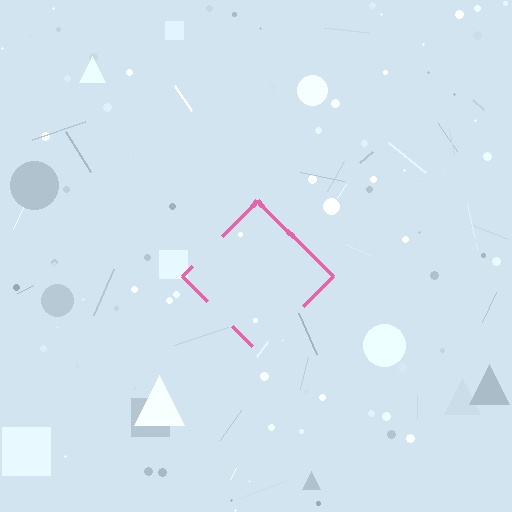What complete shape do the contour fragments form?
The contour fragments form a diamond.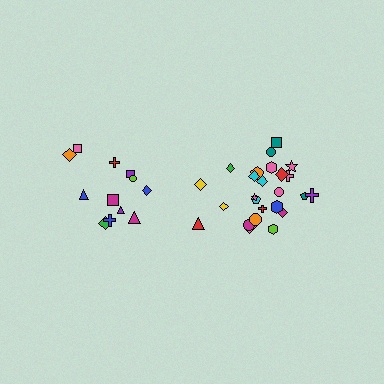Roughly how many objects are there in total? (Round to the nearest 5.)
Roughly 35 objects in total.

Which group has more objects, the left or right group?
The right group.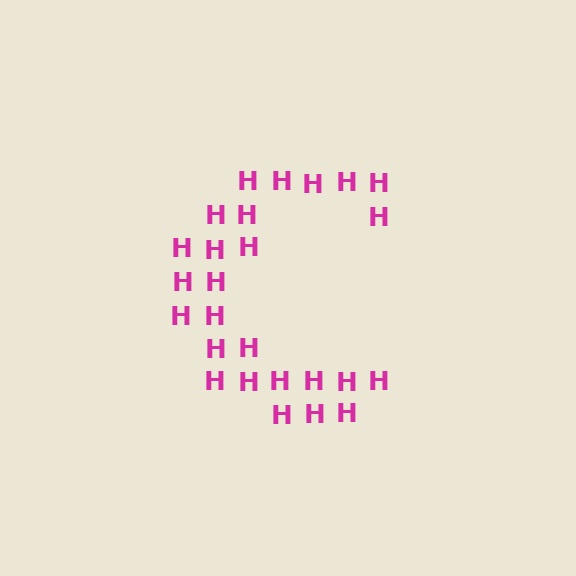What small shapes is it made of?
It is made of small letter H's.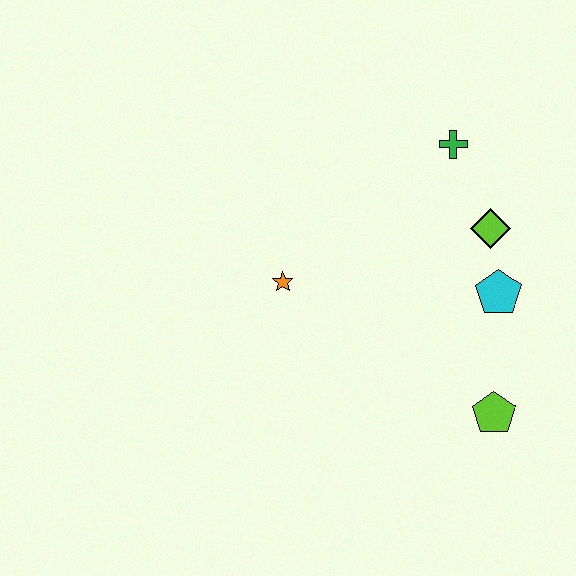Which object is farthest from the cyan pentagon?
The orange star is farthest from the cyan pentagon.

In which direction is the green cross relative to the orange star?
The green cross is to the right of the orange star.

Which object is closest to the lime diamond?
The cyan pentagon is closest to the lime diamond.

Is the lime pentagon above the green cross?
No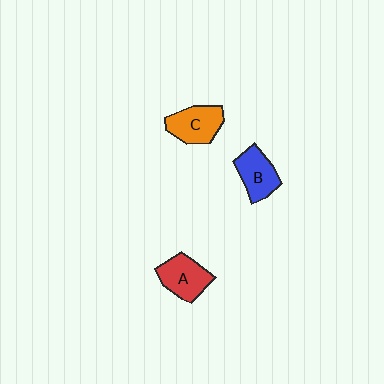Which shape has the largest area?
Shape A (red).